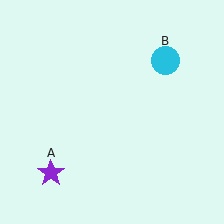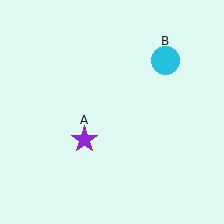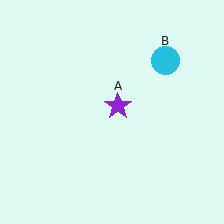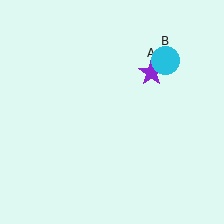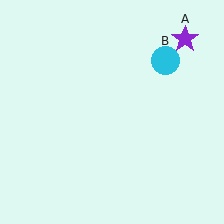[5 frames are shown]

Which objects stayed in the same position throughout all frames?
Cyan circle (object B) remained stationary.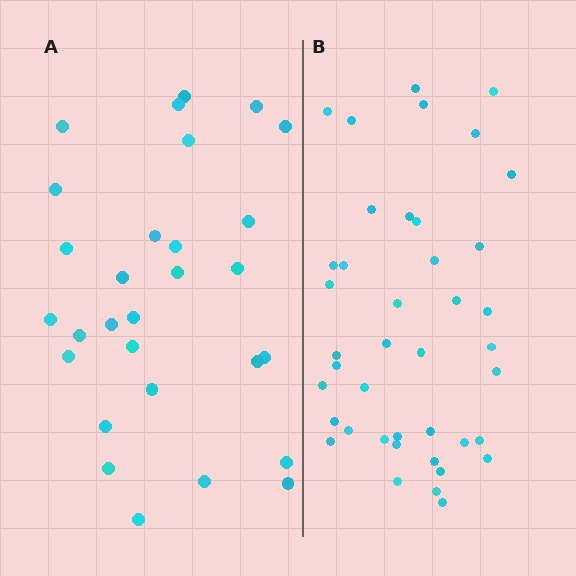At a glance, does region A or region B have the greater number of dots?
Region B (the right region) has more dots.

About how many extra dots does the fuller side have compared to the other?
Region B has roughly 12 or so more dots than region A.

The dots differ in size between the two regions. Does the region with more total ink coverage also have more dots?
No. Region A has more total ink coverage because its dots are larger, but region B actually contains more individual dots. Total area can be misleading — the number of items is what matters here.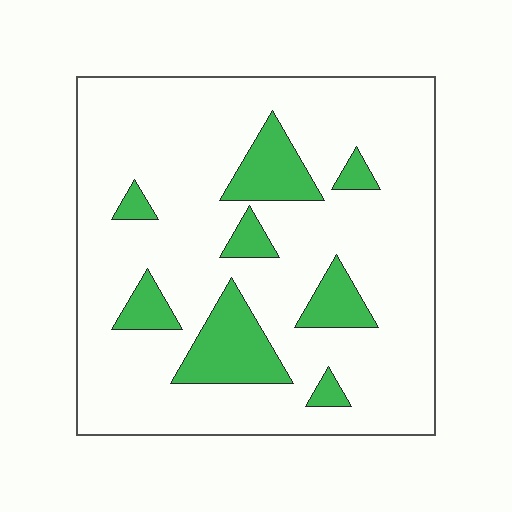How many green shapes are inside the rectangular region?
8.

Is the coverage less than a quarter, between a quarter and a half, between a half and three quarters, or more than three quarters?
Less than a quarter.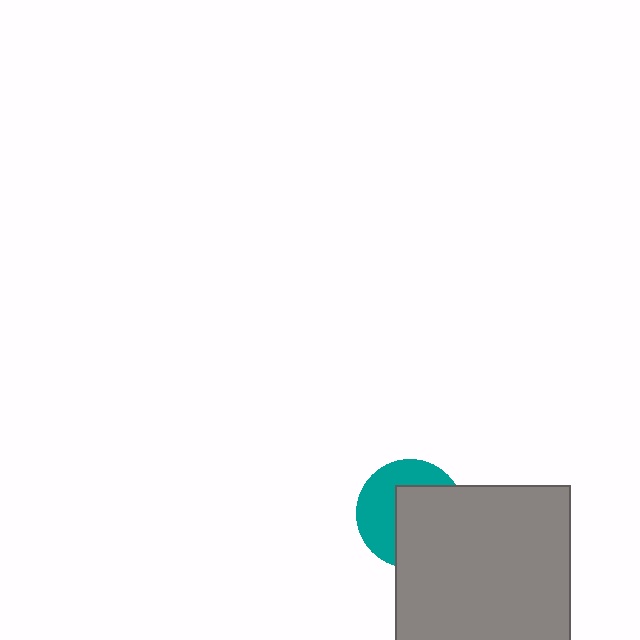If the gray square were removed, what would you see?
You would see the complete teal circle.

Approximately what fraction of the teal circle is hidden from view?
Roughly 53% of the teal circle is hidden behind the gray square.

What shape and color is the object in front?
The object in front is a gray square.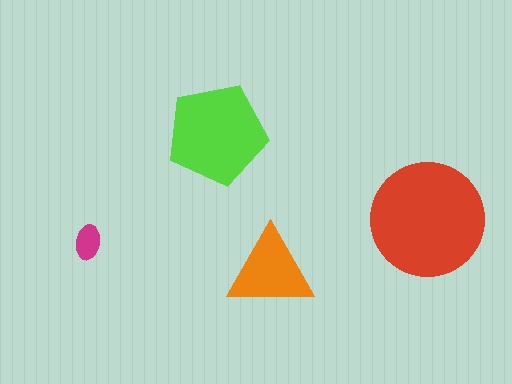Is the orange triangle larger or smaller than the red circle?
Smaller.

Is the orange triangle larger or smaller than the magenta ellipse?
Larger.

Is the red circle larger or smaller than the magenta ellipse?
Larger.